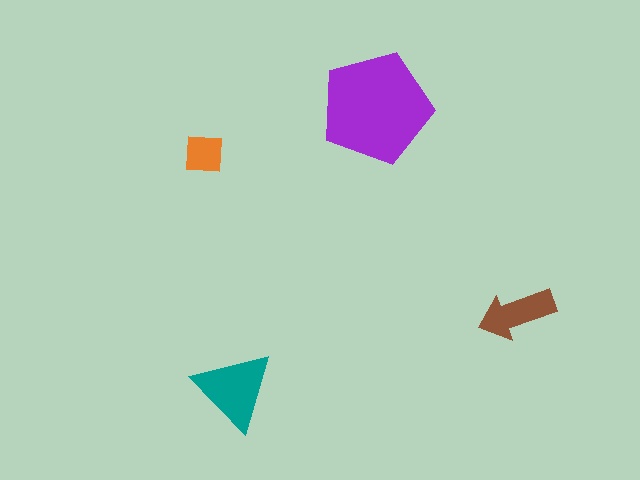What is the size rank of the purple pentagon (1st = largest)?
1st.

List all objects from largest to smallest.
The purple pentagon, the teal triangle, the brown arrow, the orange square.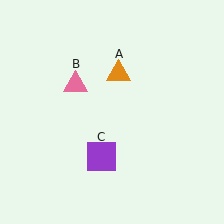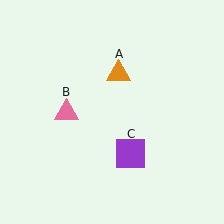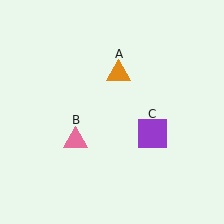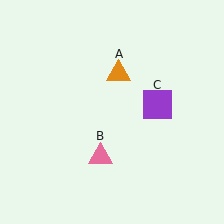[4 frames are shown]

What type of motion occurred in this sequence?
The pink triangle (object B), purple square (object C) rotated counterclockwise around the center of the scene.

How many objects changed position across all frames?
2 objects changed position: pink triangle (object B), purple square (object C).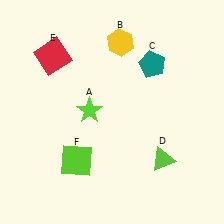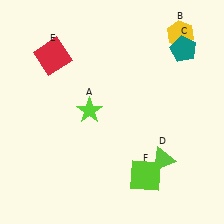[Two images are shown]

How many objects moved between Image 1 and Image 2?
3 objects moved between the two images.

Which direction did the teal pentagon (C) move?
The teal pentagon (C) moved right.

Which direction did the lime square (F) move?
The lime square (F) moved right.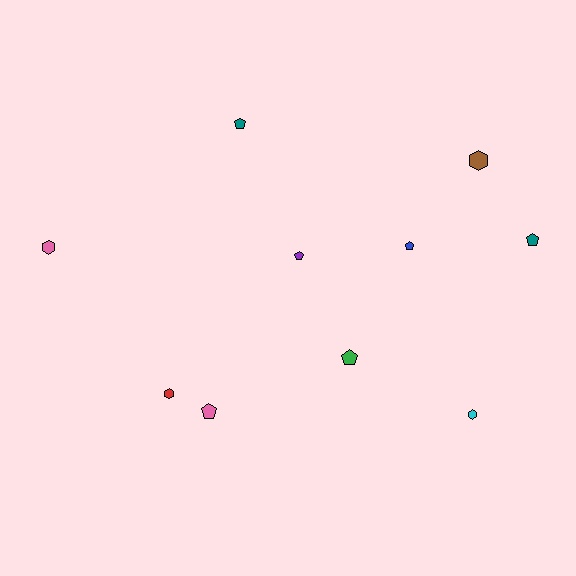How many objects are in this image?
There are 10 objects.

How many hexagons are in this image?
There are 4 hexagons.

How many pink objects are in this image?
There are 2 pink objects.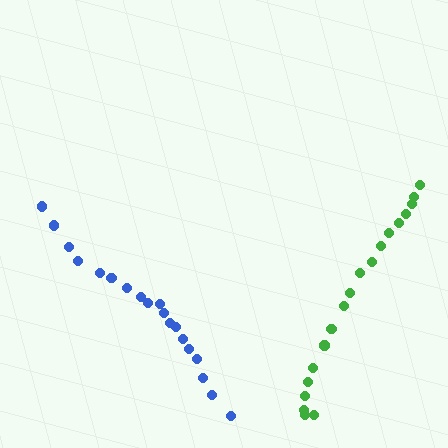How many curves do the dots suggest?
There are 2 distinct paths.